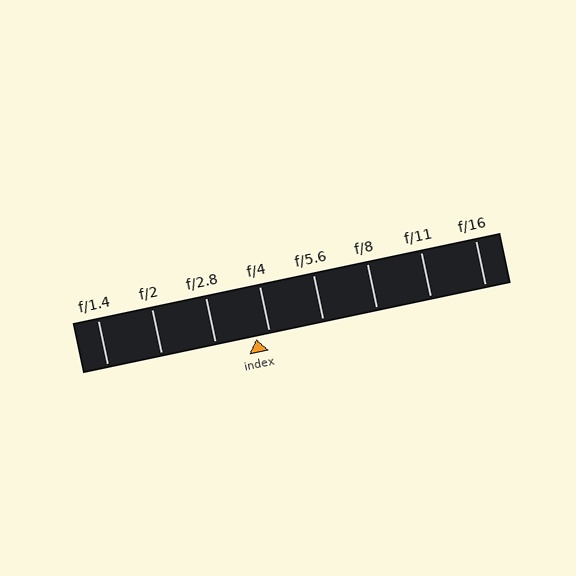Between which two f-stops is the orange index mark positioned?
The index mark is between f/2.8 and f/4.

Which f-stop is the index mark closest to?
The index mark is closest to f/4.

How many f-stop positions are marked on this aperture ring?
There are 8 f-stop positions marked.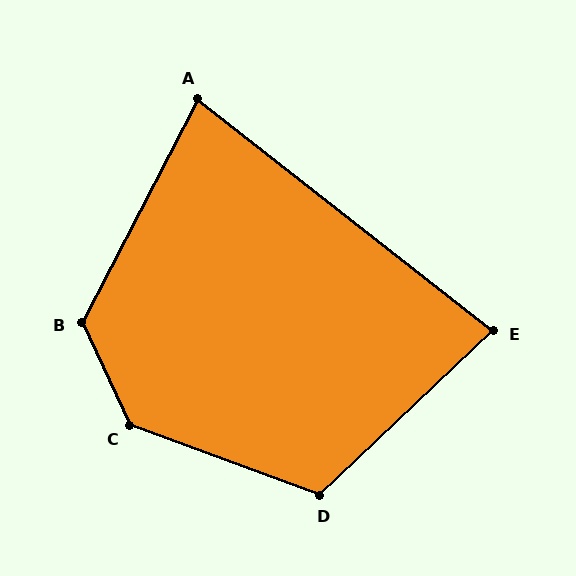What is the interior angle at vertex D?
Approximately 116 degrees (obtuse).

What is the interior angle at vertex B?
Approximately 127 degrees (obtuse).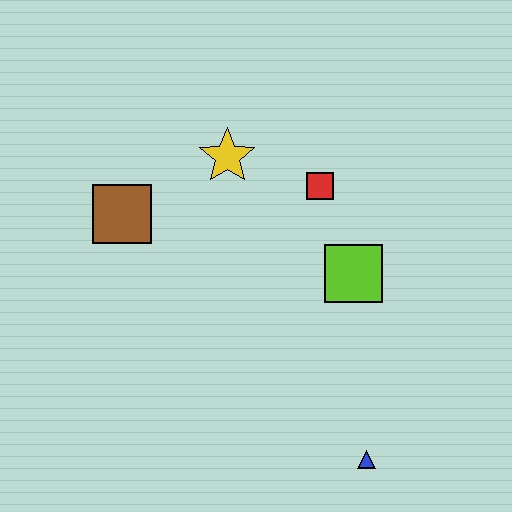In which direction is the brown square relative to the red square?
The brown square is to the left of the red square.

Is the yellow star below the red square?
No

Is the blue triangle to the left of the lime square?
No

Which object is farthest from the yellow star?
The blue triangle is farthest from the yellow star.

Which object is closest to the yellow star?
The red square is closest to the yellow star.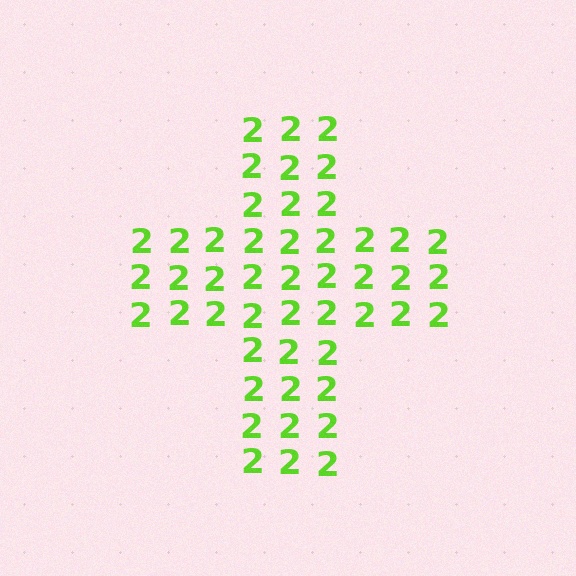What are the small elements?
The small elements are digit 2's.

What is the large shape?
The large shape is a cross.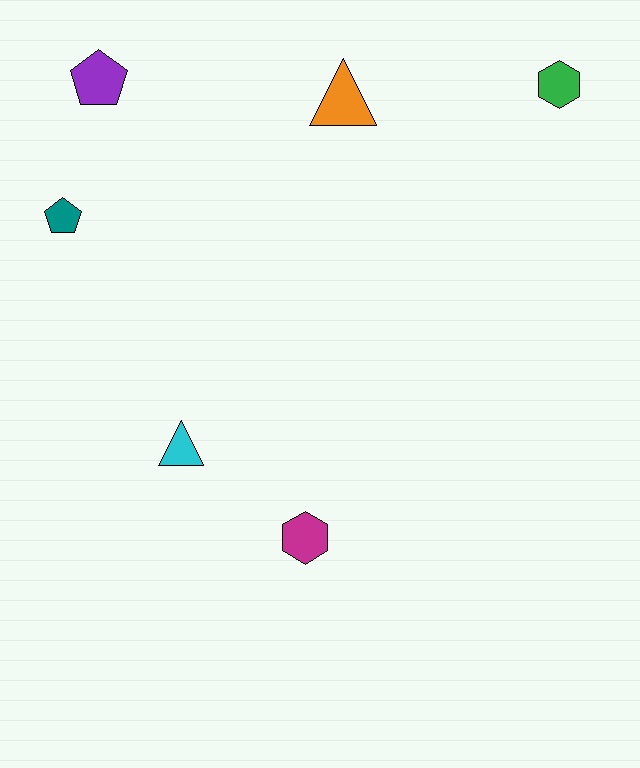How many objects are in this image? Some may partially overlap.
There are 6 objects.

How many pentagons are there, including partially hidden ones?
There are 2 pentagons.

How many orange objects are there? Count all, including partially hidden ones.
There is 1 orange object.